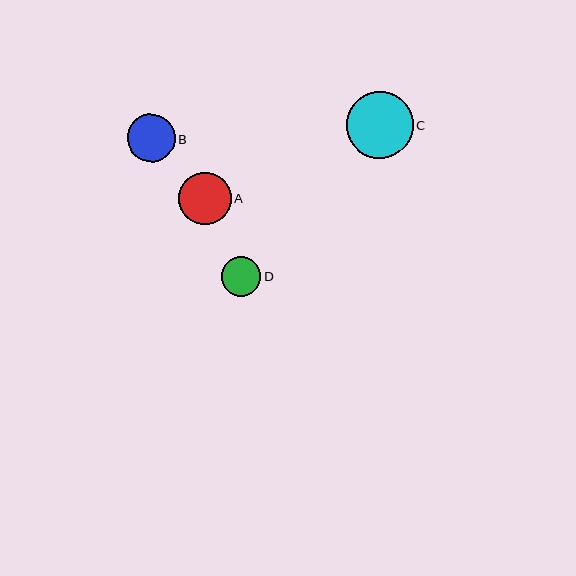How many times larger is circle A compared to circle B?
Circle A is approximately 1.1 times the size of circle B.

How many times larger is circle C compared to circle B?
Circle C is approximately 1.4 times the size of circle B.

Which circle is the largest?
Circle C is the largest with a size of approximately 67 pixels.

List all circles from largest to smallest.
From largest to smallest: C, A, B, D.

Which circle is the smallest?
Circle D is the smallest with a size of approximately 39 pixels.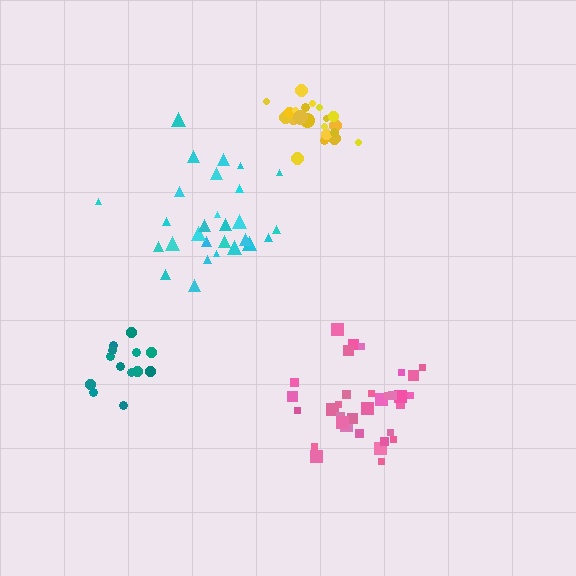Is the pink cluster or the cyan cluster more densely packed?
Pink.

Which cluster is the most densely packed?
Yellow.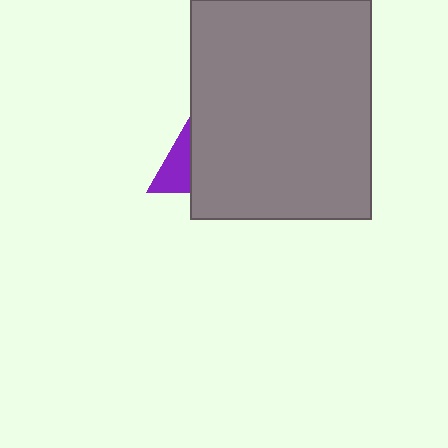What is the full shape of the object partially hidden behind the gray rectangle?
The partially hidden object is a purple triangle.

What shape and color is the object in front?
The object in front is a gray rectangle.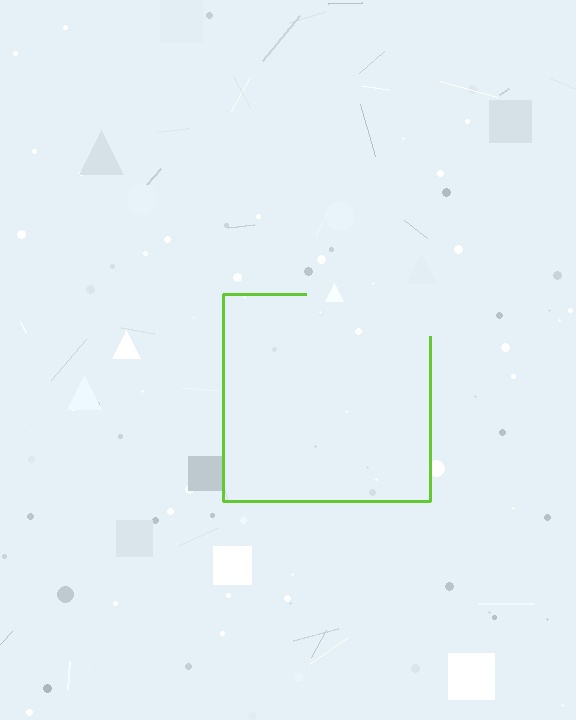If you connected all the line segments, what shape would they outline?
They would outline a square.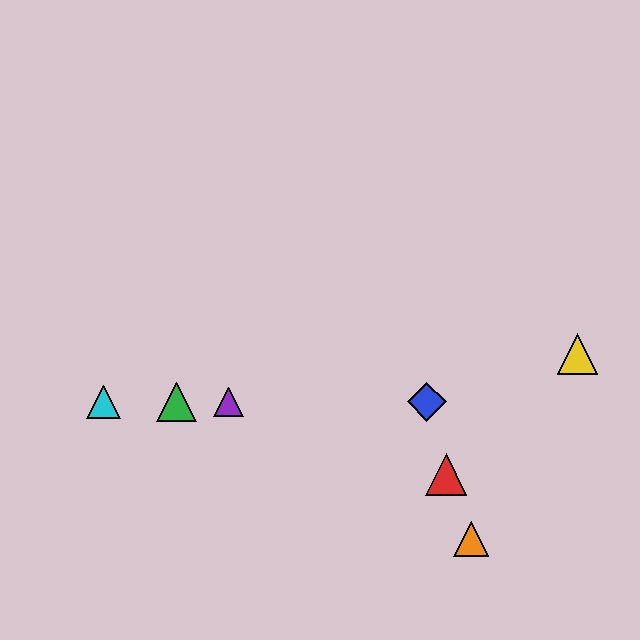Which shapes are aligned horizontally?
The blue diamond, the green triangle, the purple triangle, the cyan triangle are aligned horizontally.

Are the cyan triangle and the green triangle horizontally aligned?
Yes, both are at y≈402.